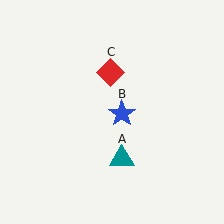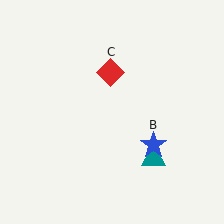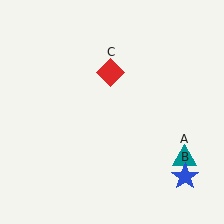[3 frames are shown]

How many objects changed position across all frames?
2 objects changed position: teal triangle (object A), blue star (object B).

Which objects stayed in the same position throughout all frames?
Red diamond (object C) remained stationary.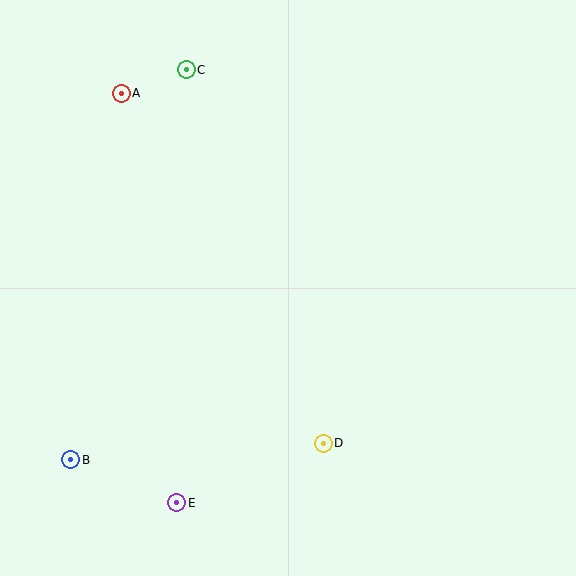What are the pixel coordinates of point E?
Point E is at (177, 503).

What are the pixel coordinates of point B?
Point B is at (71, 460).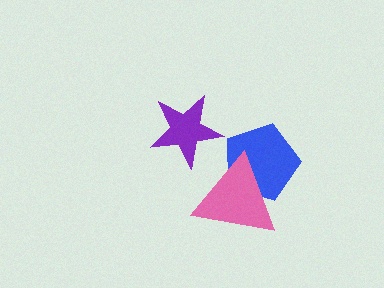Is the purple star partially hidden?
No, no other shape covers it.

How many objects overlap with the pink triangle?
1 object overlaps with the pink triangle.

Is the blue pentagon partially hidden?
Yes, it is partially covered by another shape.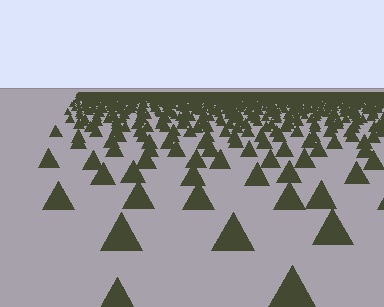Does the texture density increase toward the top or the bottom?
Density increases toward the top.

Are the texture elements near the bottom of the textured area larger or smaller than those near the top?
Larger. Near the bottom, elements are closer to the viewer and appear at a bigger on-screen size.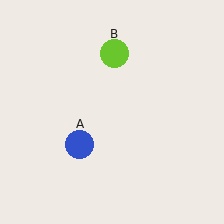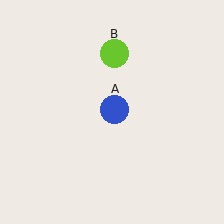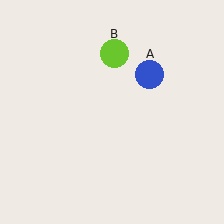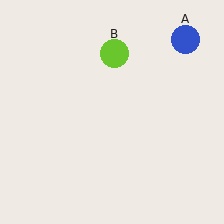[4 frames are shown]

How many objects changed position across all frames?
1 object changed position: blue circle (object A).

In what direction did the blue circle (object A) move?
The blue circle (object A) moved up and to the right.